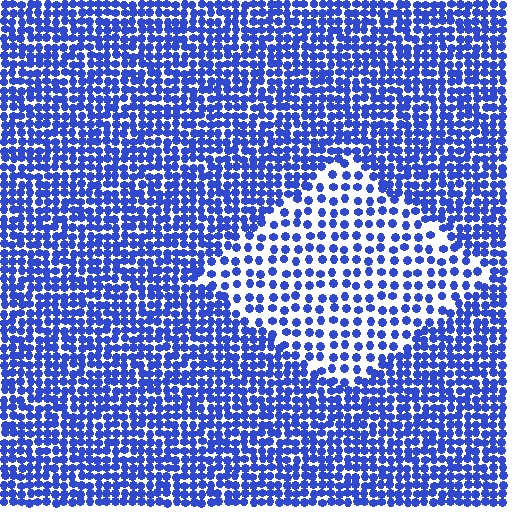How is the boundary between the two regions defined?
The boundary is defined by a change in element density (approximately 2.0x ratio). All elements are the same color, size, and shape.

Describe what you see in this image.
The image contains small blue elements arranged at two different densities. A diamond-shaped region is visible where the elements are less densely packed than the surrounding area.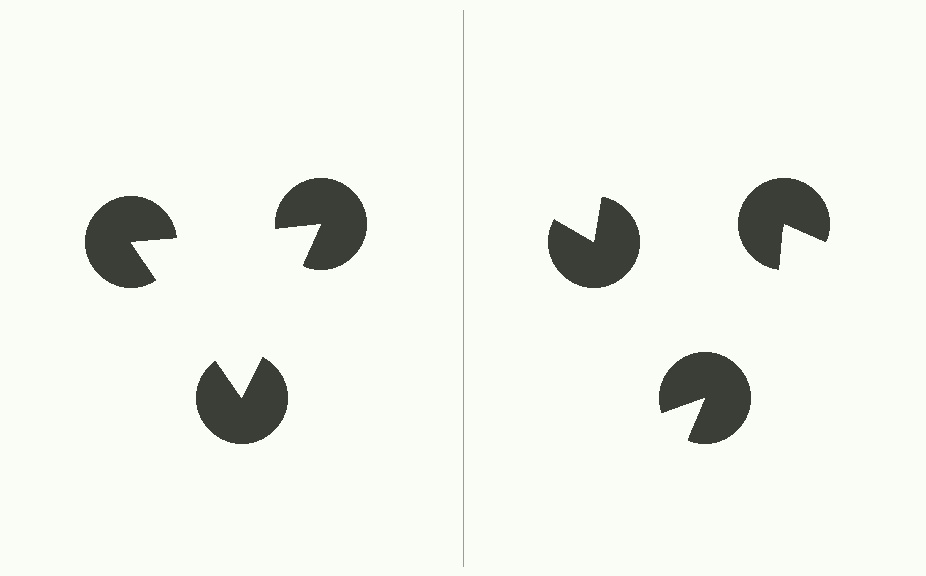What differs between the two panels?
The pac-man discs are positioned identically on both sides; only the wedge orientations differ. On the left they align to a triangle; on the right they are misaligned.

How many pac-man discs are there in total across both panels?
6 — 3 on each side.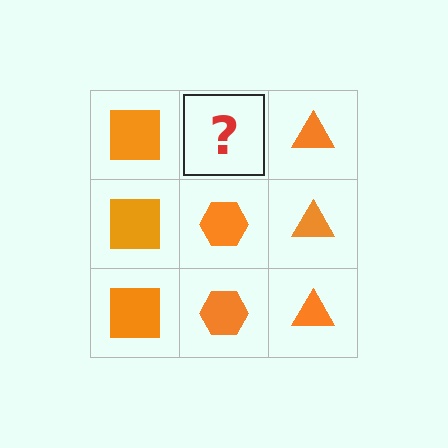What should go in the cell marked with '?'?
The missing cell should contain an orange hexagon.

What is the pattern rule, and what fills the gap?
The rule is that each column has a consistent shape. The gap should be filled with an orange hexagon.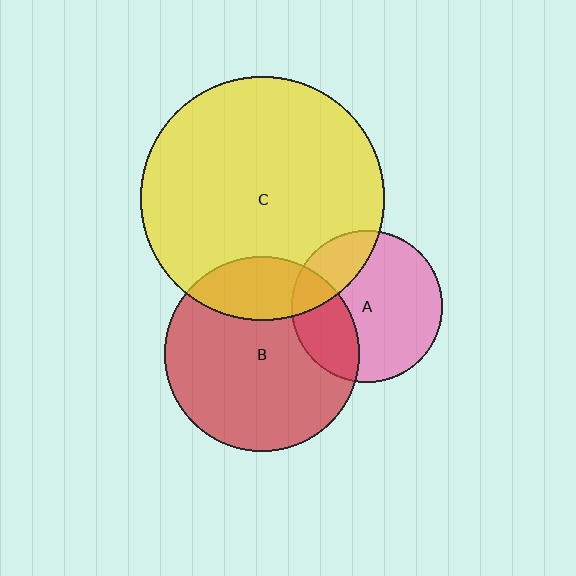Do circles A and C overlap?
Yes.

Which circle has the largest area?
Circle C (yellow).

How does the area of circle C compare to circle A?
Approximately 2.6 times.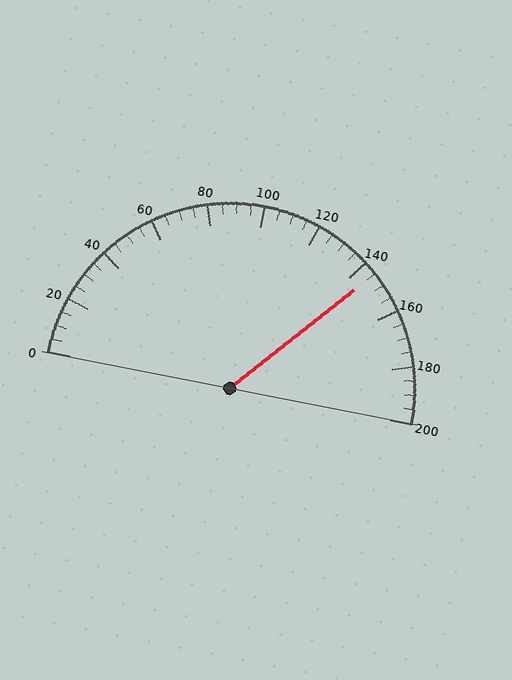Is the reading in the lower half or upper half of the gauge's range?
The reading is in the upper half of the range (0 to 200).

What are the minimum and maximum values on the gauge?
The gauge ranges from 0 to 200.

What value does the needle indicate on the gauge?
The needle indicates approximately 145.